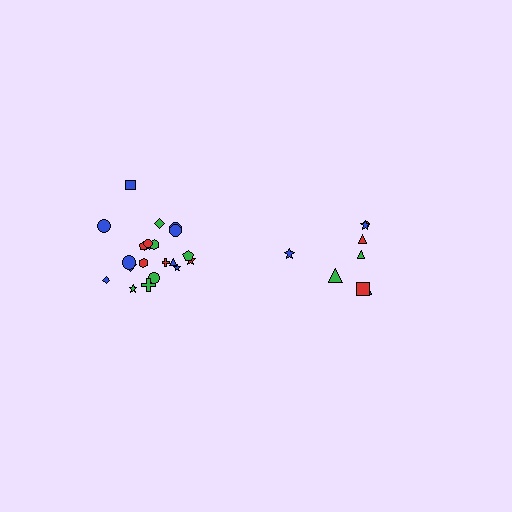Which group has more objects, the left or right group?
The left group.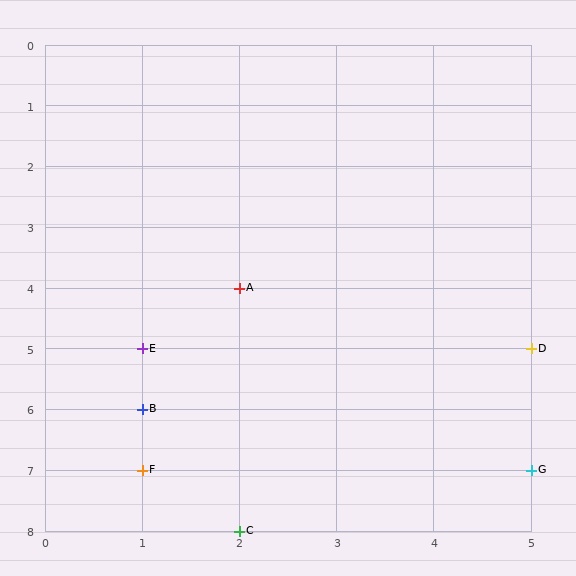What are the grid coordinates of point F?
Point F is at grid coordinates (1, 7).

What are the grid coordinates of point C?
Point C is at grid coordinates (2, 8).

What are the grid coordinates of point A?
Point A is at grid coordinates (2, 4).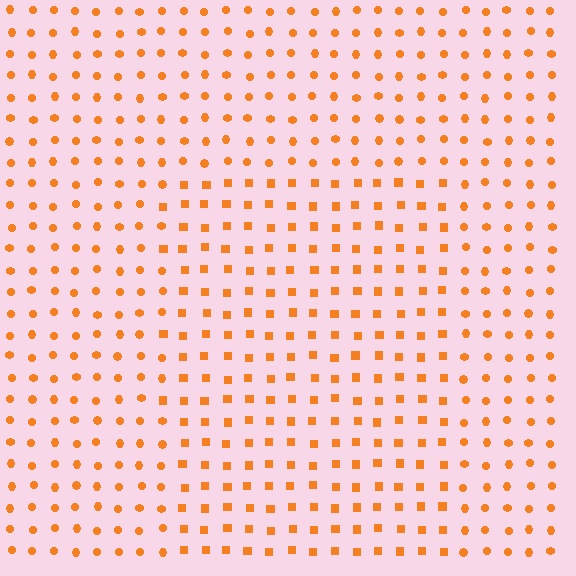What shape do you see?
I see a rectangle.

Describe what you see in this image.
The image is filled with small orange elements arranged in a uniform grid. A rectangle-shaped region contains squares, while the surrounding area contains circles. The boundary is defined purely by the change in element shape.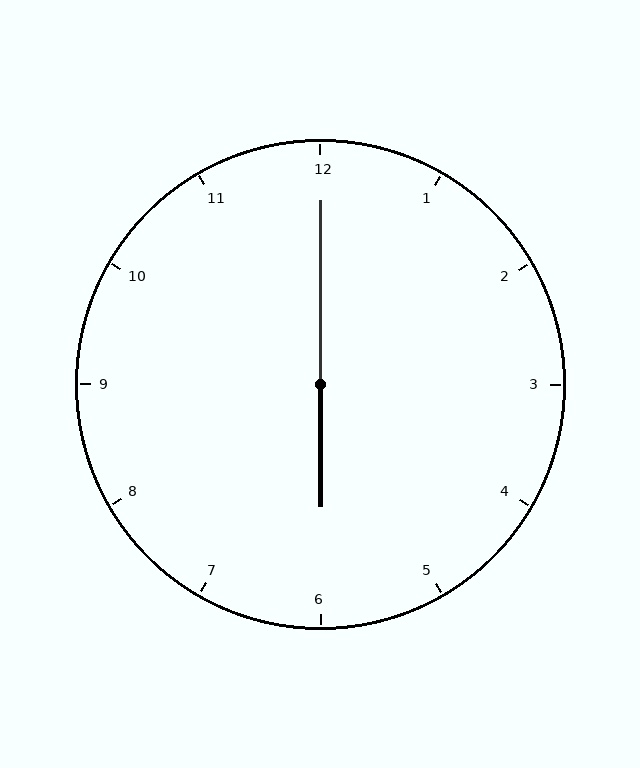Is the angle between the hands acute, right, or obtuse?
It is obtuse.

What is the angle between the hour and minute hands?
Approximately 180 degrees.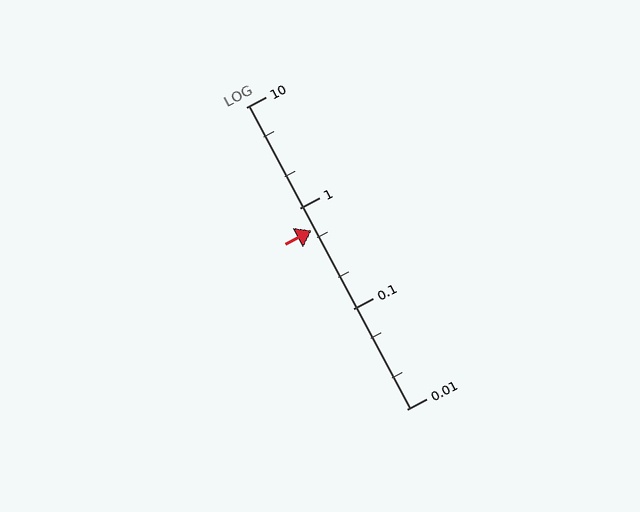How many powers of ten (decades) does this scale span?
The scale spans 3 decades, from 0.01 to 10.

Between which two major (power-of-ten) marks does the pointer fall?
The pointer is between 0.1 and 1.